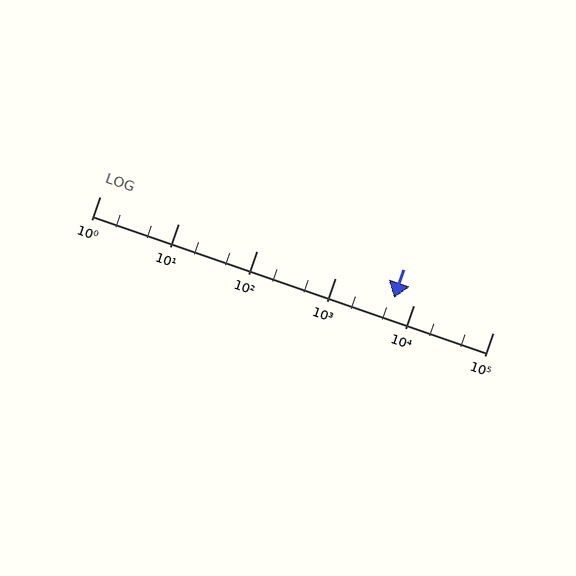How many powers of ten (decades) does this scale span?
The scale spans 5 decades, from 1 to 100000.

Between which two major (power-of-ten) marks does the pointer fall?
The pointer is between 1000 and 10000.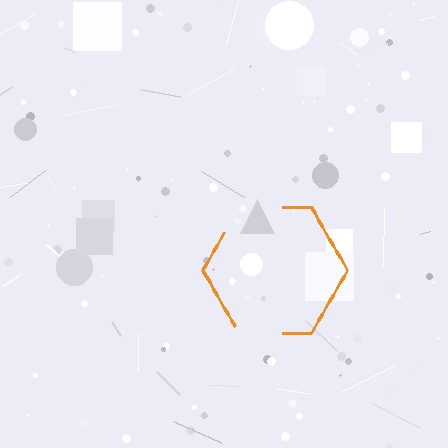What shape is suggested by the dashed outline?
The dashed outline suggests a hexagon.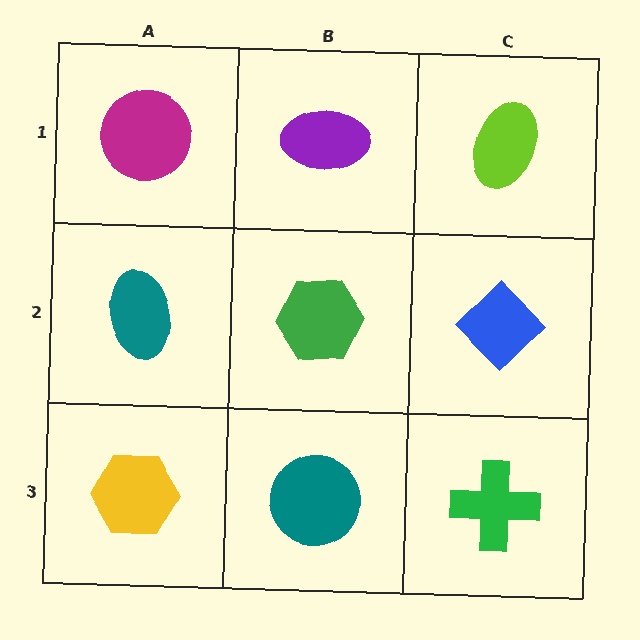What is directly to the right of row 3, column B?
A green cross.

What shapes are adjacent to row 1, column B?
A green hexagon (row 2, column B), a magenta circle (row 1, column A), a lime ellipse (row 1, column C).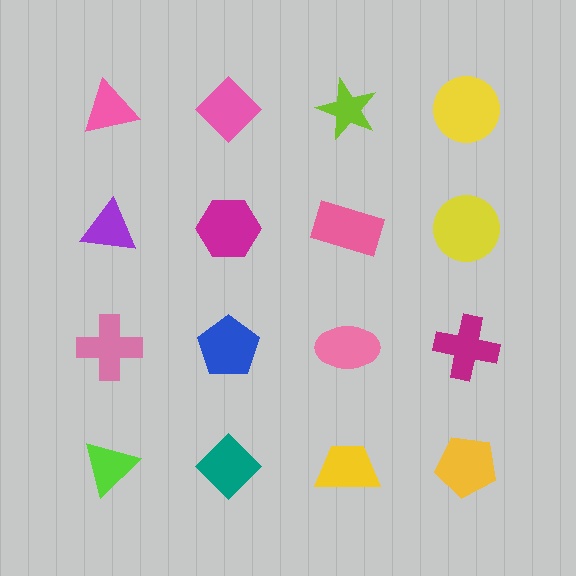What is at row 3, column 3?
A pink ellipse.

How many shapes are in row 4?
4 shapes.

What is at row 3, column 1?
A pink cross.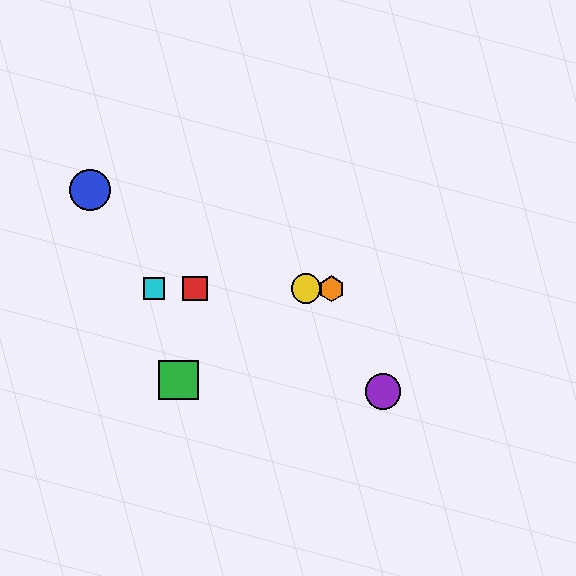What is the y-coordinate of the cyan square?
The cyan square is at y≈289.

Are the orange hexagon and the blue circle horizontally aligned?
No, the orange hexagon is at y≈289 and the blue circle is at y≈190.